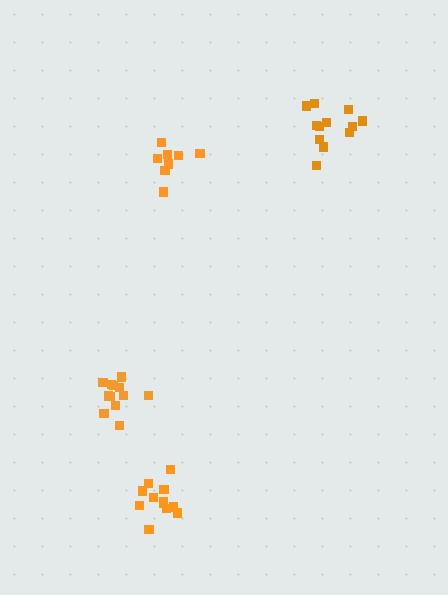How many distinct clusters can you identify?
There are 4 distinct clusters.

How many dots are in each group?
Group 1: 12 dots, Group 2: 8 dots, Group 3: 12 dots, Group 4: 12 dots (44 total).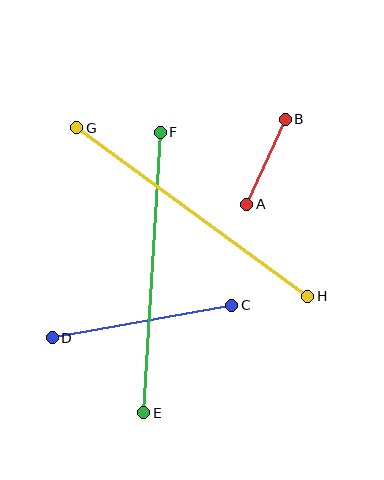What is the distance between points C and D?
The distance is approximately 183 pixels.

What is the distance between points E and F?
The distance is approximately 281 pixels.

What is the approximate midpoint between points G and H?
The midpoint is at approximately (192, 212) pixels.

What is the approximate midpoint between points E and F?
The midpoint is at approximately (152, 272) pixels.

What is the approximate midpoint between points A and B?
The midpoint is at approximately (266, 162) pixels.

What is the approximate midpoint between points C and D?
The midpoint is at approximately (142, 322) pixels.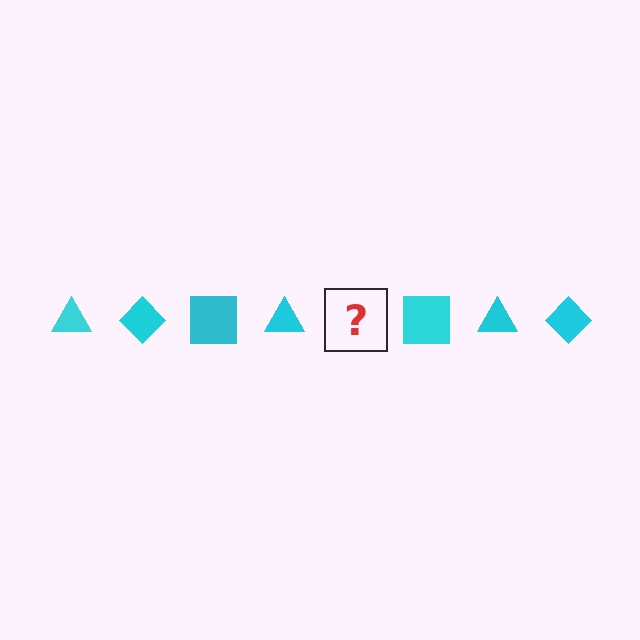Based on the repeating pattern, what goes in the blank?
The blank should be a cyan diamond.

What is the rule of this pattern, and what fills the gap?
The rule is that the pattern cycles through triangle, diamond, square shapes in cyan. The gap should be filled with a cyan diamond.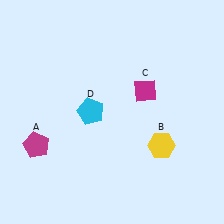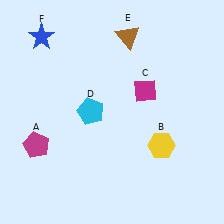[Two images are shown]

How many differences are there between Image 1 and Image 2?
There are 2 differences between the two images.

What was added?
A brown triangle (E), a blue star (F) were added in Image 2.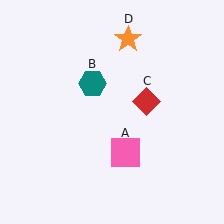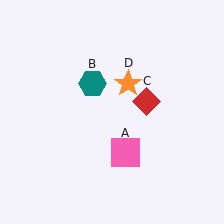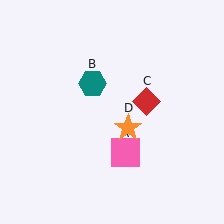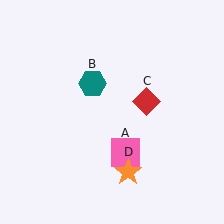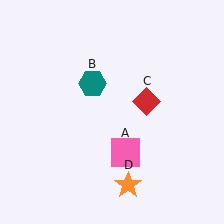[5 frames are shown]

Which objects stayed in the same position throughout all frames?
Pink square (object A) and teal hexagon (object B) and red diamond (object C) remained stationary.